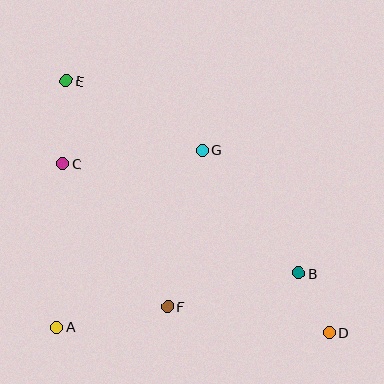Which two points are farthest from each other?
Points D and E are farthest from each other.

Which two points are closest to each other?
Points B and D are closest to each other.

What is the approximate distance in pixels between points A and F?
The distance between A and F is approximately 112 pixels.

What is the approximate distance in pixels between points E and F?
The distance between E and F is approximately 247 pixels.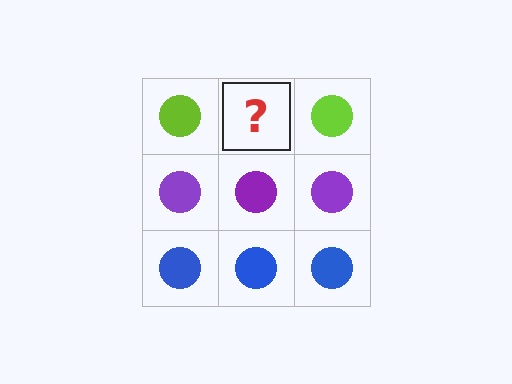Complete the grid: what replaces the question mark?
The question mark should be replaced with a lime circle.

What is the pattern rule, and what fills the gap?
The rule is that each row has a consistent color. The gap should be filled with a lime circle.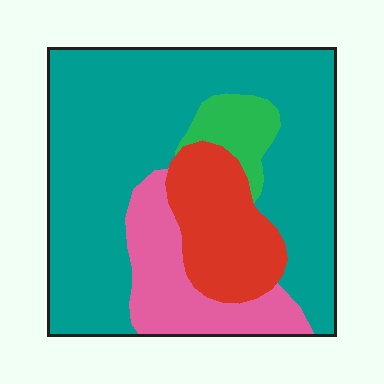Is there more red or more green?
Red.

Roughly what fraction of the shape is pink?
Pink takes up about one sixth (1/6) of the shape.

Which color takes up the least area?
Green, at roughly 5%.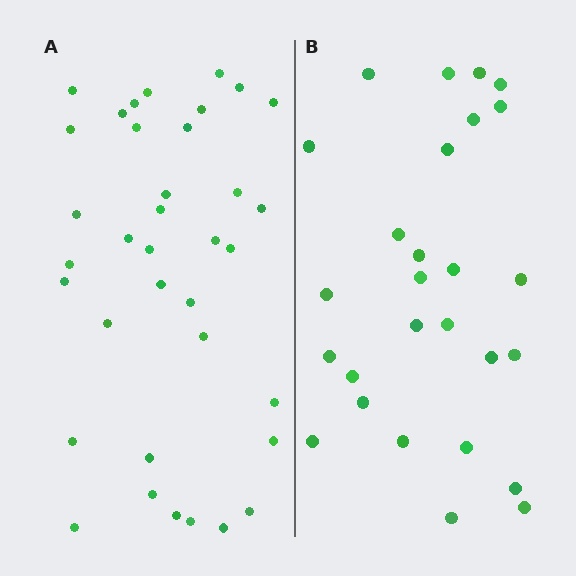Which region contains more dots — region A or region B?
Region A (the left region) has more dots.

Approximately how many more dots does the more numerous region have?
Region A has roughly 8 or so more dots than region B.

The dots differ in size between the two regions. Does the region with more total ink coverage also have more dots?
No. Region B has more total ink coverage because its dots are larger, but region A actually contains more individual dots. Total area can be misleading — the number of items is what matters here.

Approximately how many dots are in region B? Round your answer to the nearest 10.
About 30 dots. (The exact count is 27, which rounds to 30.)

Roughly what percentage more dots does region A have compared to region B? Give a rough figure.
About 35% more.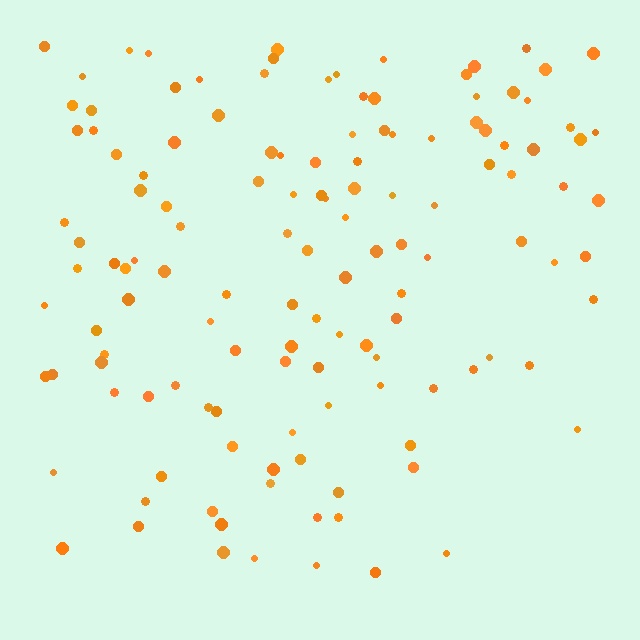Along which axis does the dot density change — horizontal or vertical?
Vertical.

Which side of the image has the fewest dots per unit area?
The bottom.